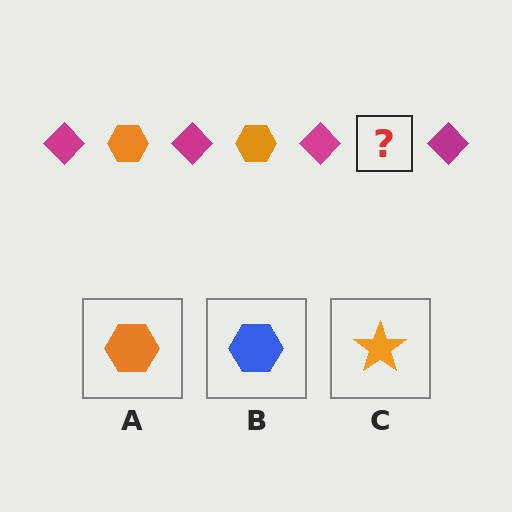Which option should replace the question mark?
Option A.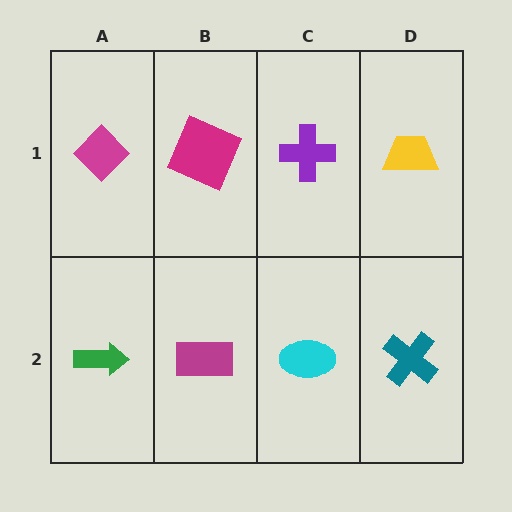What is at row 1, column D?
A yellow trapezoid.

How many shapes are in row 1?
4 shapes.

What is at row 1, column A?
A magenta diamond.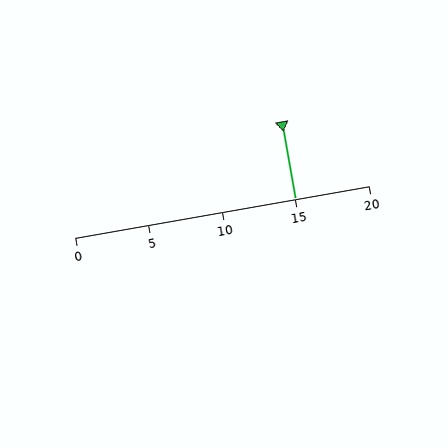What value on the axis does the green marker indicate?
The marker indicates approximately 15.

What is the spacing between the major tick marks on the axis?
The major ticks are spaced 5 apart.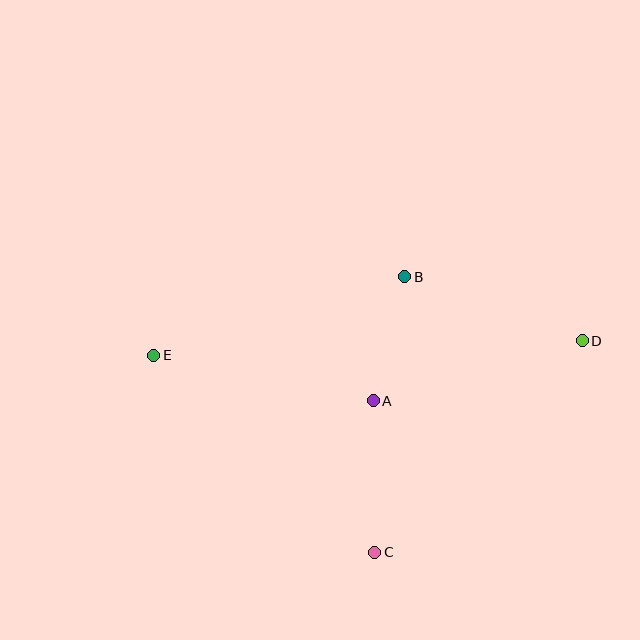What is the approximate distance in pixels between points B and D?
The distance between B and D is approximately 189 pixels.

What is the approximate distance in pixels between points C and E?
The distance between C and E is approximately 296 pixels.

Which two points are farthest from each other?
Points D and E are farthest from each other.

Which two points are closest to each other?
Points A and B are closest to each other.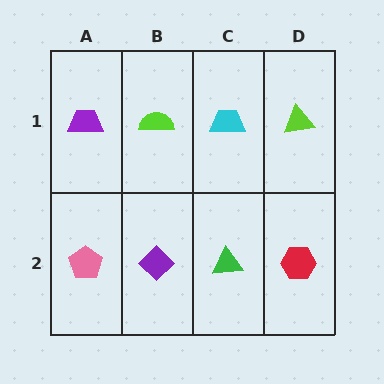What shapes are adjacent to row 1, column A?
A pink pentagon (row 2, column A), a lime semicircle (row 1, column B).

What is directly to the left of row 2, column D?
A green triangle.